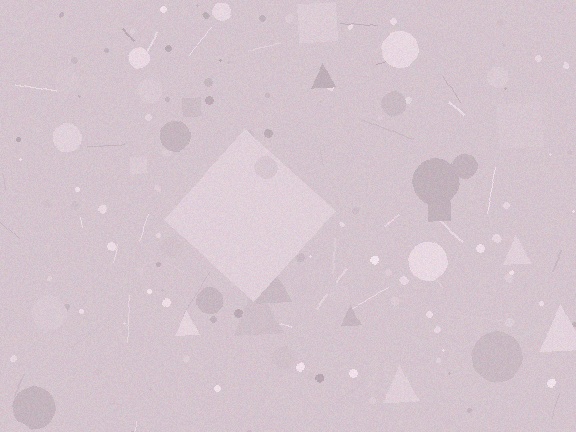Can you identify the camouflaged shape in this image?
The camouflaged shape is a diamond.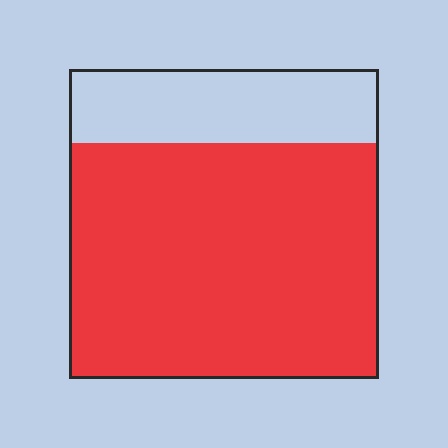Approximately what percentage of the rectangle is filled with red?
Approximately 75%.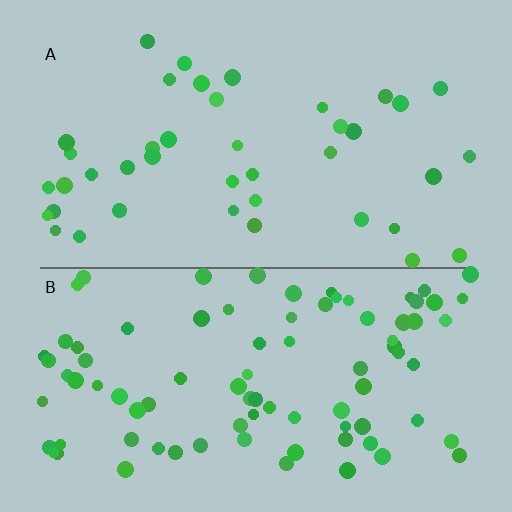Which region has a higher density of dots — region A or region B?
B (the bottom).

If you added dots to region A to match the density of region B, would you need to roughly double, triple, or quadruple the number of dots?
Approximately double.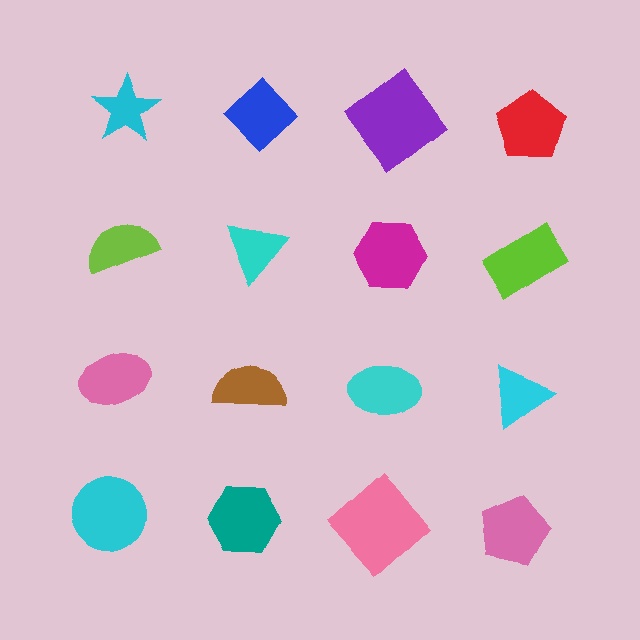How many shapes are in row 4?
4 shapes.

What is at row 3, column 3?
A cyan ellipse.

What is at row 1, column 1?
A cyan star.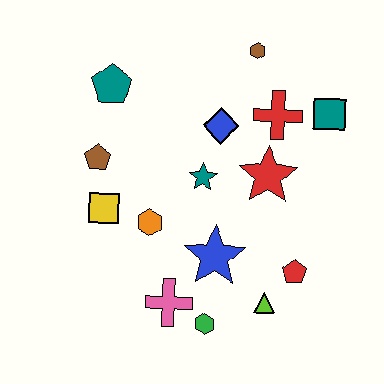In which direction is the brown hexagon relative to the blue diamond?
The brown hexagon is above the blue diamond.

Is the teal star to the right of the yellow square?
Yes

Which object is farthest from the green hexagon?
The brown hexagon is farthest from the green hexagon.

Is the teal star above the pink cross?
Yes